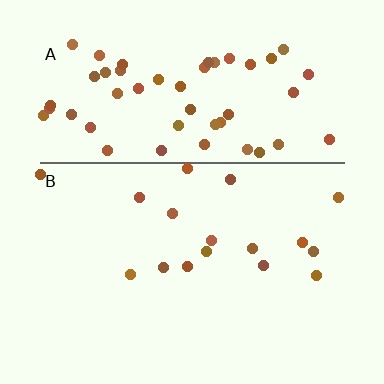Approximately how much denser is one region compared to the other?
Approximately 3.4× — region A over region B.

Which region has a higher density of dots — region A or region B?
A (the top).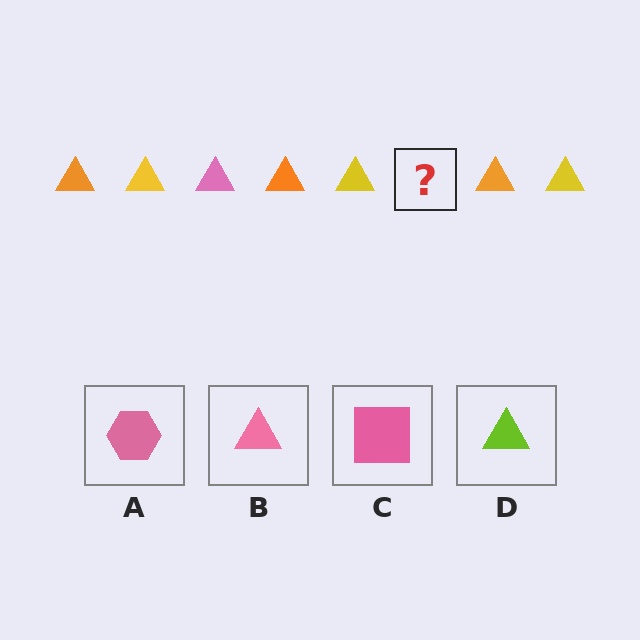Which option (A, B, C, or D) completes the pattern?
B.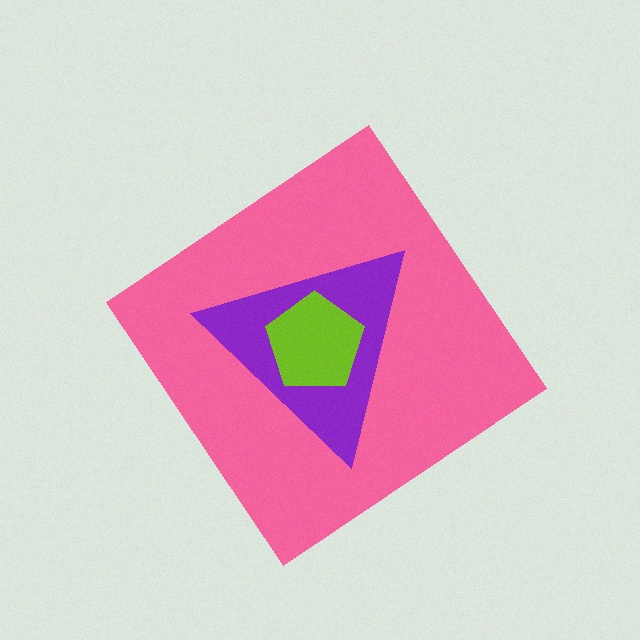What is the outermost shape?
The pink diamond.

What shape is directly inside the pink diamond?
The purple triangle.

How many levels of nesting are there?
3.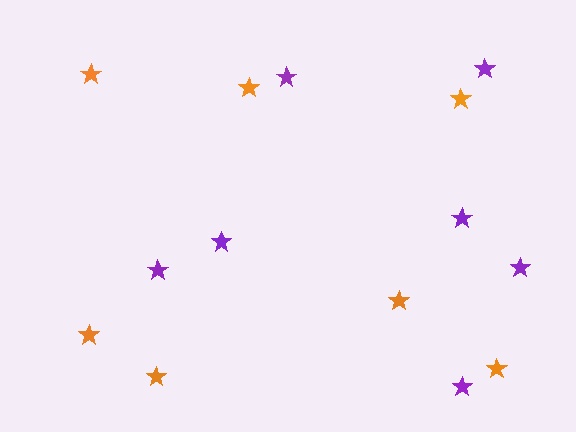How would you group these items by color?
There are 2 groups: one group of purple stars (7) and one group of orange stars (7).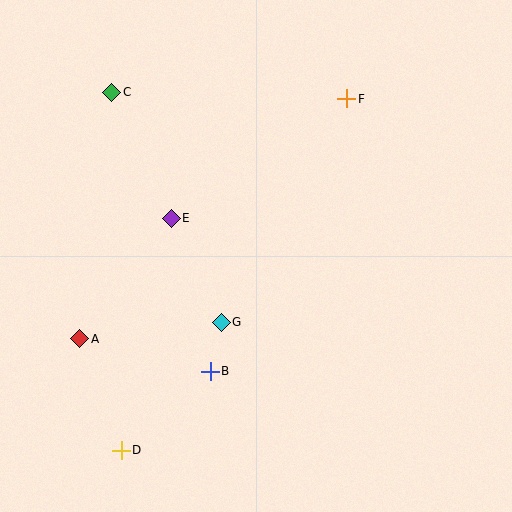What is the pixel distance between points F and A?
The distance between F and A is 359 pixels.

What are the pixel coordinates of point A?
Point A is at (80, 339).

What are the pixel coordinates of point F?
Point F is at (347, 99).